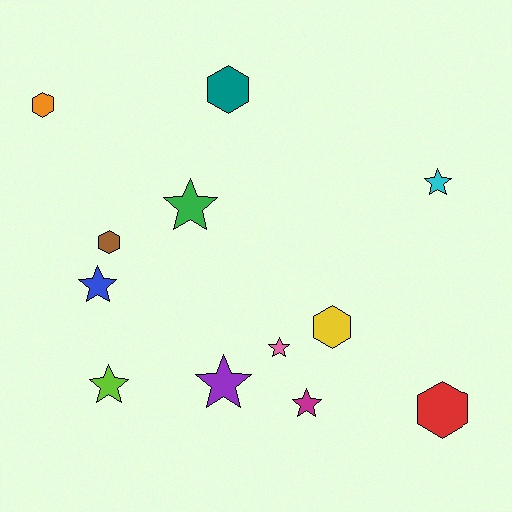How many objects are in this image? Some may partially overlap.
There are 12 objects.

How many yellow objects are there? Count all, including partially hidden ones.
There is 1 yellow object.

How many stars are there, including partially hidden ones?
There are 7 stars.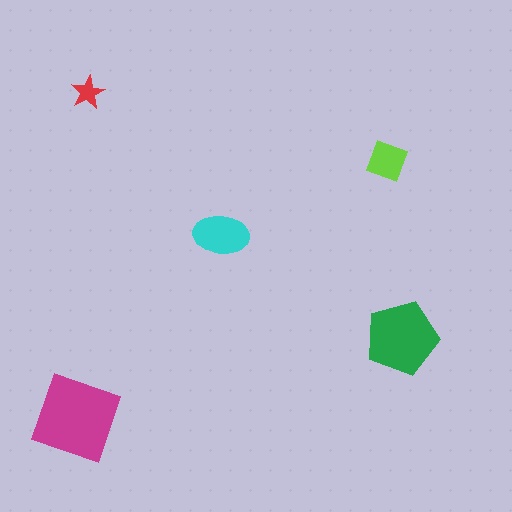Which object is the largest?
The magenta square.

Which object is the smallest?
The red star.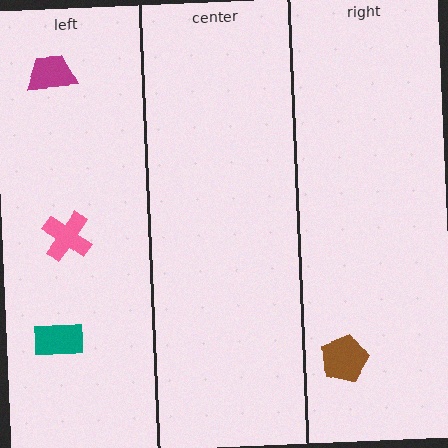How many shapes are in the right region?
1.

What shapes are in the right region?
The brown pentagon.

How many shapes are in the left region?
3.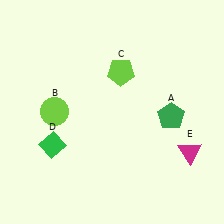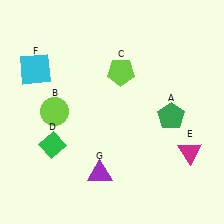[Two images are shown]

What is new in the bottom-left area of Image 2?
A purple triangle (G) was added in the bottom-left area of Image 2.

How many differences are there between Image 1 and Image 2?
There are 2 differences between the two images.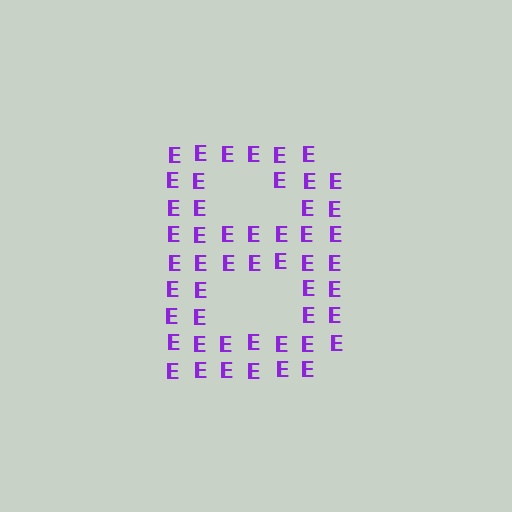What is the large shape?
The large shape is the letter B.